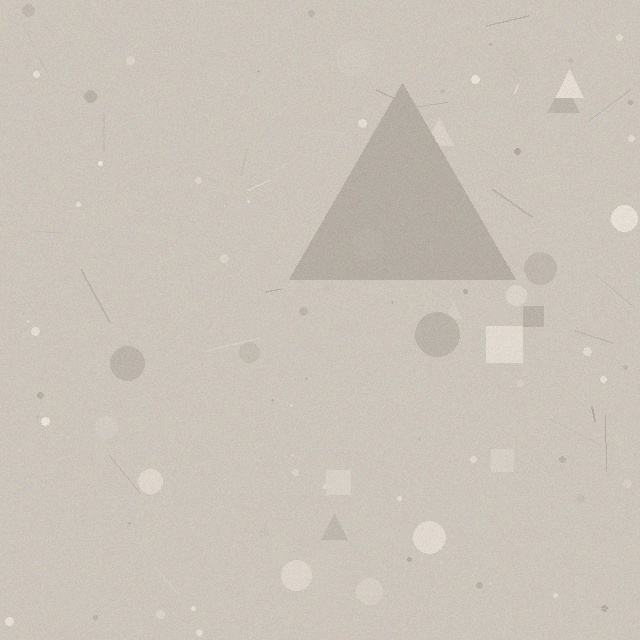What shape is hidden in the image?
A triangle is hidden in the image.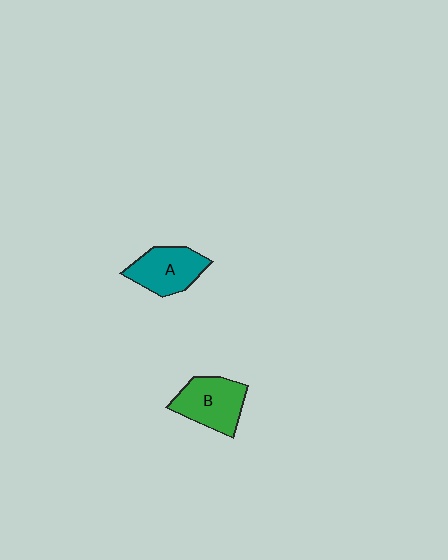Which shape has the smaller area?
Shape A (teal).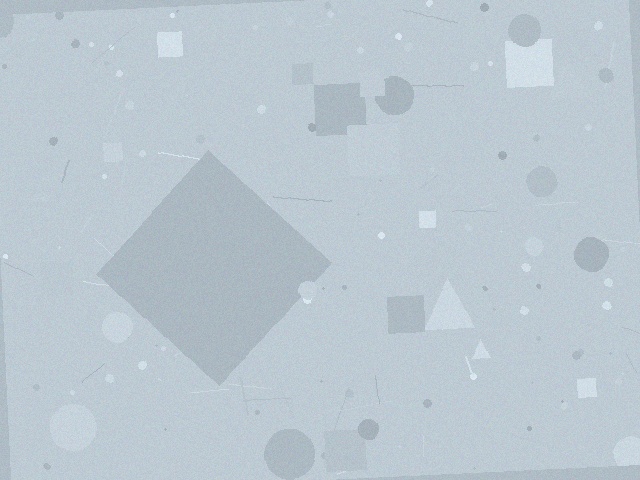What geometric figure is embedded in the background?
A diamond is embedded in the background.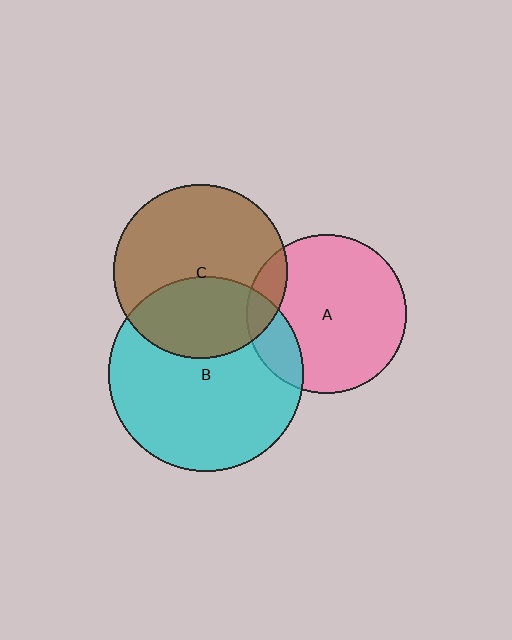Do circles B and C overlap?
Yes.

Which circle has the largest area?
Circle B (cyan).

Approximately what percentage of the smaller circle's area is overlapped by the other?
Approximately 40%.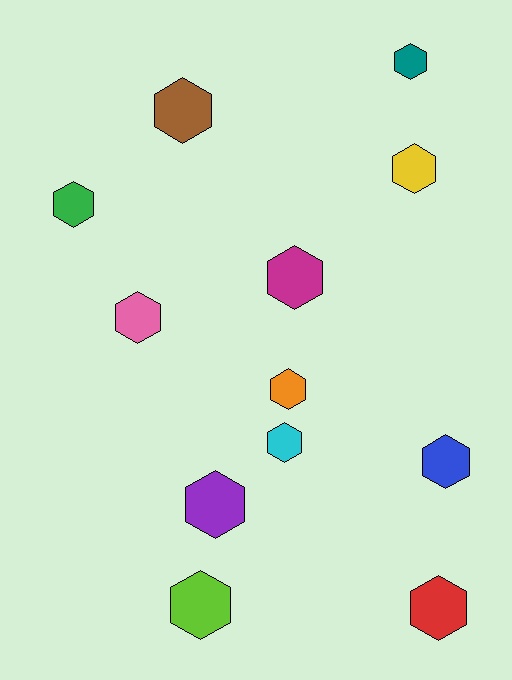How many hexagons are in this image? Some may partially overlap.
There are 12 hexagons.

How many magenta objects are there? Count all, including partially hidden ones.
There is 1 magenta object.